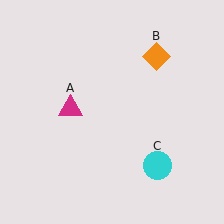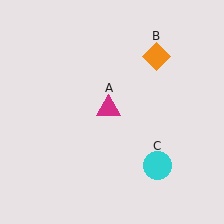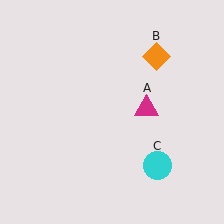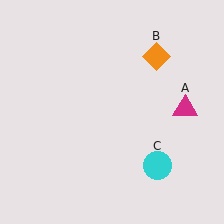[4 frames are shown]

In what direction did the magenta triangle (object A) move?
The magenta triangle (object A) moved right.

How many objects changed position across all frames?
1 object changed position: magenta triangle (object A).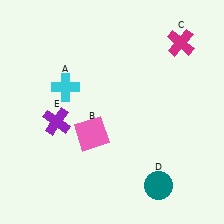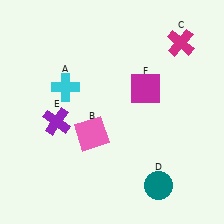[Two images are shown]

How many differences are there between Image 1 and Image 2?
There is 1 difference between the two images.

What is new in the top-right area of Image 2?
A magenta square (F) was added in the top-right area of Image 2.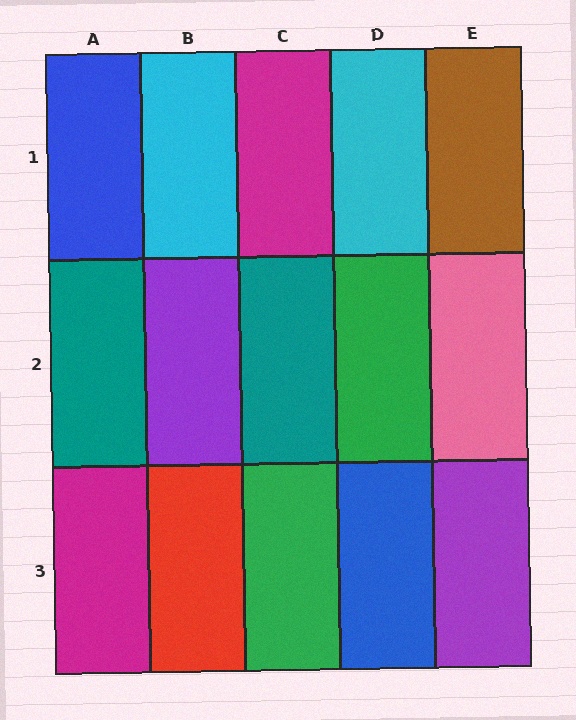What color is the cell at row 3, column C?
Green.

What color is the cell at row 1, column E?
Brown.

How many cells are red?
1 cell is red.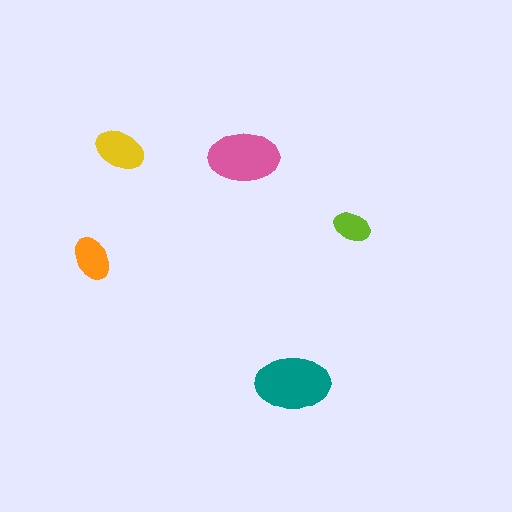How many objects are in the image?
There are 5 objects in the image.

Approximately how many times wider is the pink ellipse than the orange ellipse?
About 1.5 times wider.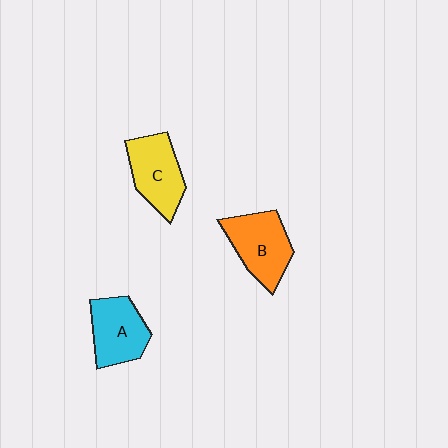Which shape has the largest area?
Shape B (orange).